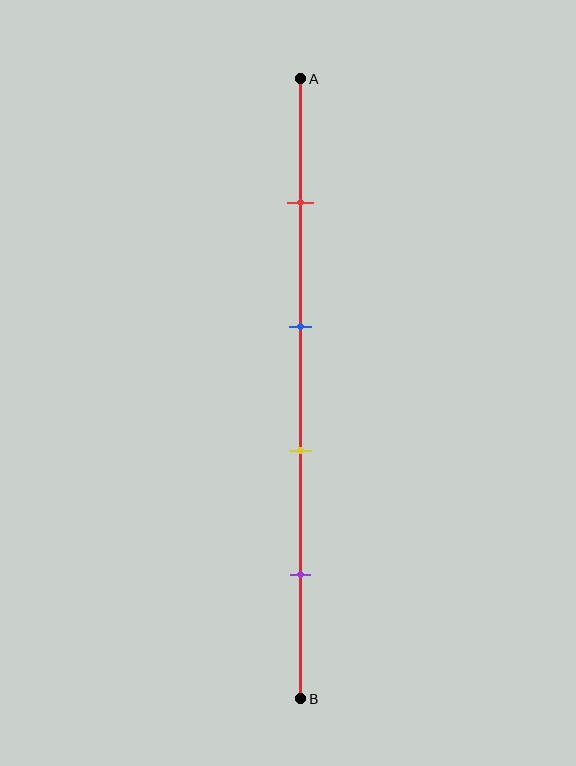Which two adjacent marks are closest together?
The blue and yellow marks are the closest adjacent pair.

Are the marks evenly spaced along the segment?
Yes, the marks are approximately evenly spaced.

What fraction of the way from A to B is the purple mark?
The purple mark is approximately 80% (0.8) of the way from A to B.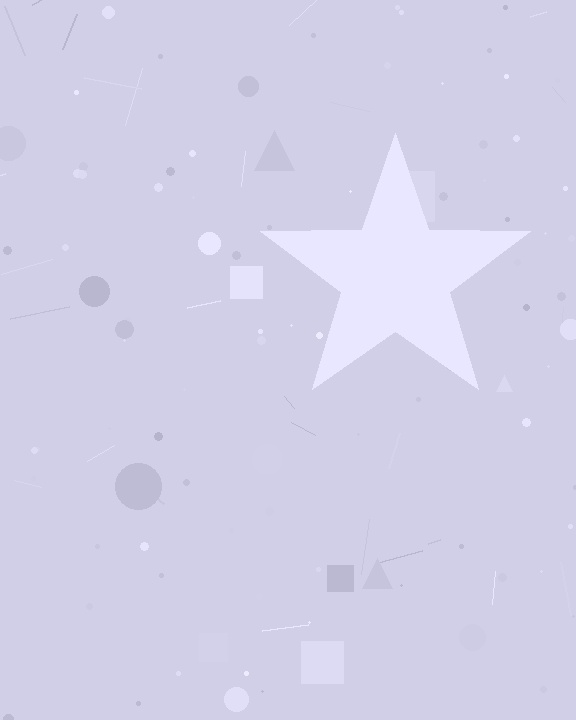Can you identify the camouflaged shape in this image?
The camouflaged shape is a star.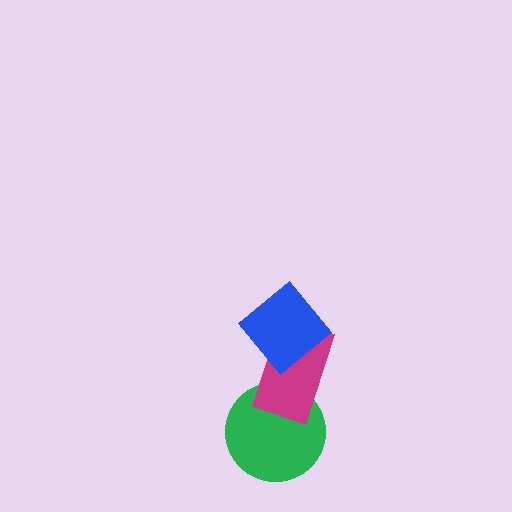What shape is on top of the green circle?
The magenta rectangle is on top of the green circle.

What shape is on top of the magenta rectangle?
The blue diamond is on top of the magenta rectangle.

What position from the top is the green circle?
The green circle is 3rd from the top.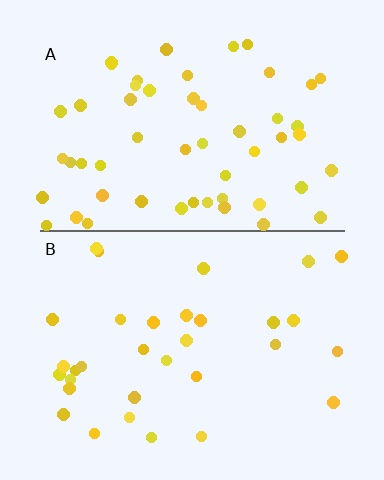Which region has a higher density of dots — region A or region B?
A (the top).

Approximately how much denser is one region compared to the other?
Approximately 1.7× — region A over region B.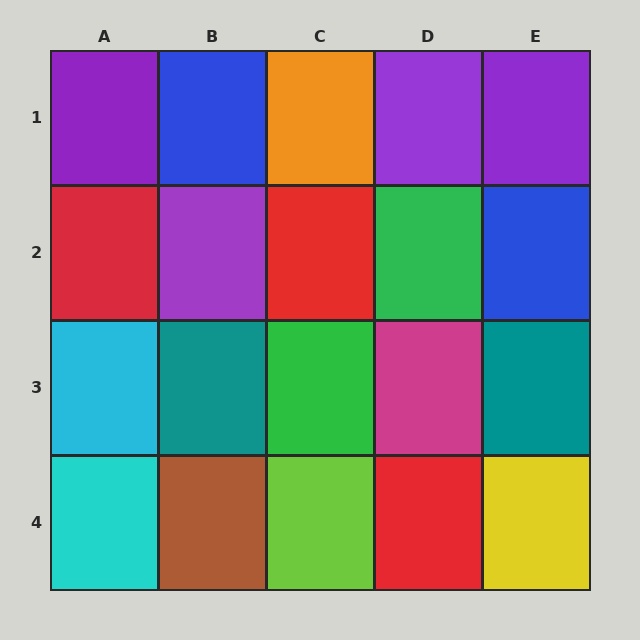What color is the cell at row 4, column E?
Yellow.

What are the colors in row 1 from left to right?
Purple, blue, orange, purple, purple.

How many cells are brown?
1 cell is brown.